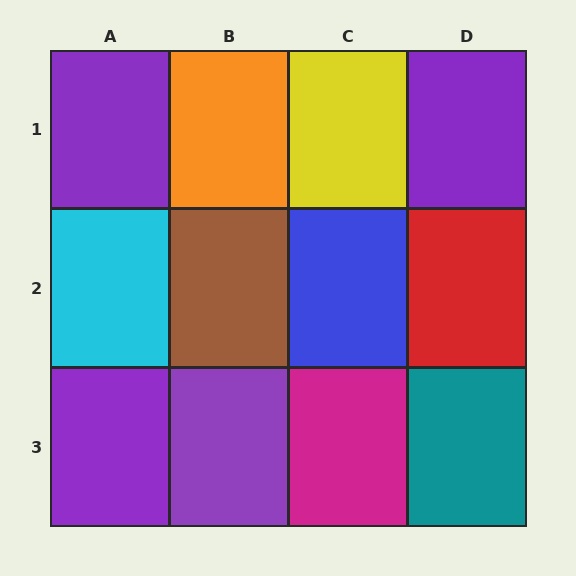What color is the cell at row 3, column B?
Purple.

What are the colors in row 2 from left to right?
Cyan, brown, blue, red.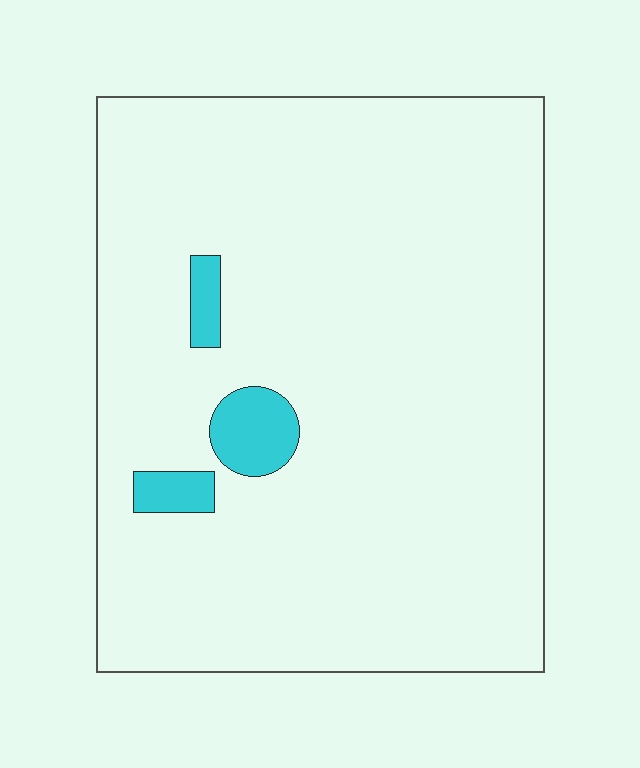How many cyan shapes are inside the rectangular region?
3.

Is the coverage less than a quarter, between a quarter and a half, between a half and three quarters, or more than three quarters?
Less than a quarter.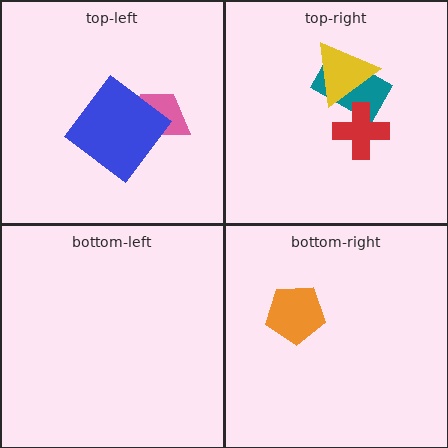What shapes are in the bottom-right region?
The orange pentagon.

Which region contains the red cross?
The top-right region.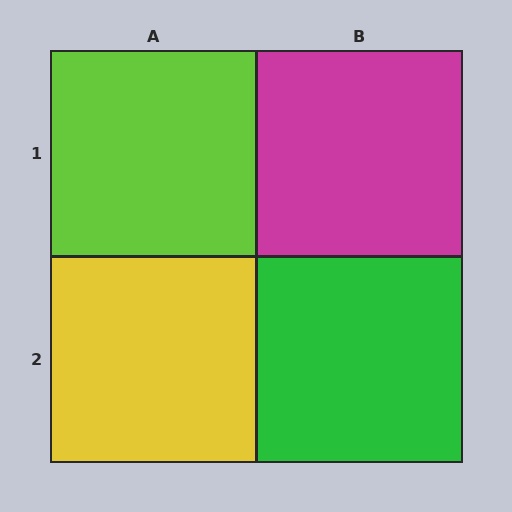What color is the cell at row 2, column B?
Green.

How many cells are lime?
1 cell is lime.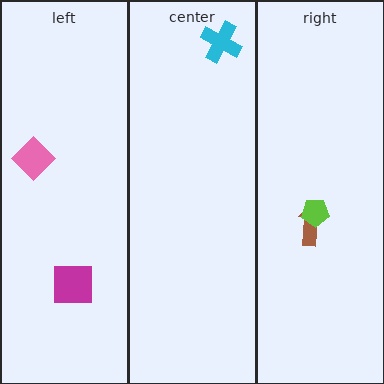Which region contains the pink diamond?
The left region.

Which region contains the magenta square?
The left region.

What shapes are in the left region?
The pink diamond, the magenta square.